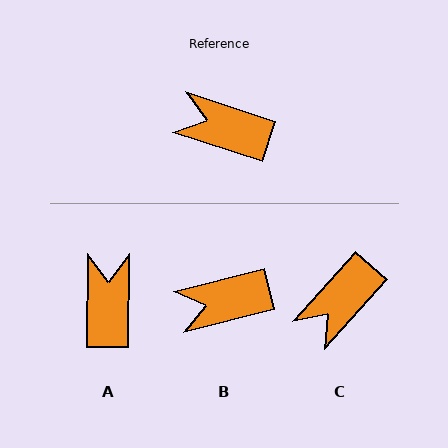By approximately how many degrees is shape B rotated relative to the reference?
Approximately 32 degrees counter-clockwise.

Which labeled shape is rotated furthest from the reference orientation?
A, about 73 degrees away.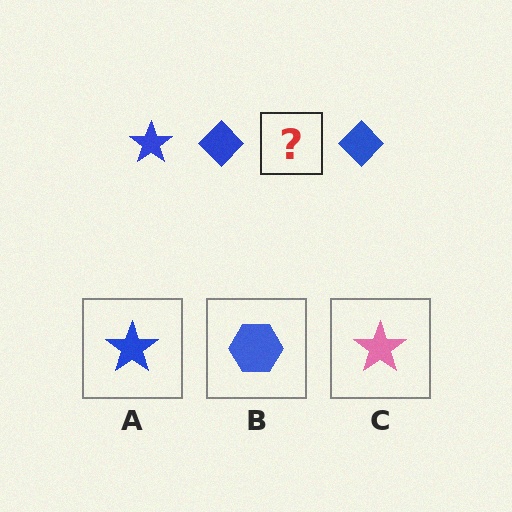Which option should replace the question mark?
Option A.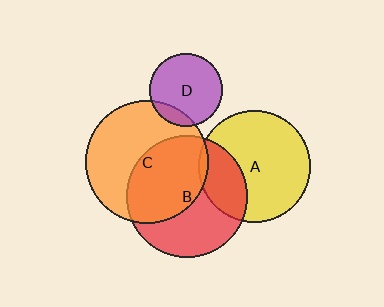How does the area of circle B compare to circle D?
Approximately 2.7 times.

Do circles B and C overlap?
Yes.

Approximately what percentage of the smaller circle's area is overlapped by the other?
Approximately 45%.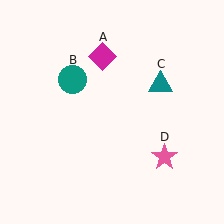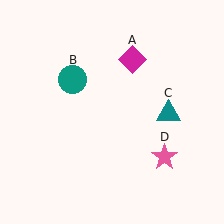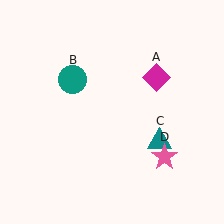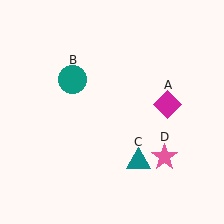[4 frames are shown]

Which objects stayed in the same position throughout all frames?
Teal circle (object B) and pink star (object D) remained stationary.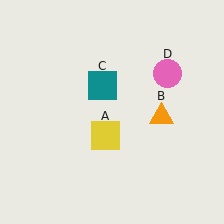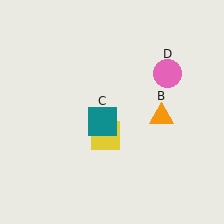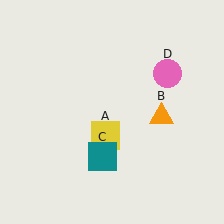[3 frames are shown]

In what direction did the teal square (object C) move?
The teal square (object C) moved down.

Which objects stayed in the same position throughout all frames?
Yellow square (object A) and orange triangle (object B) and pink circle (object D) remained stationary.